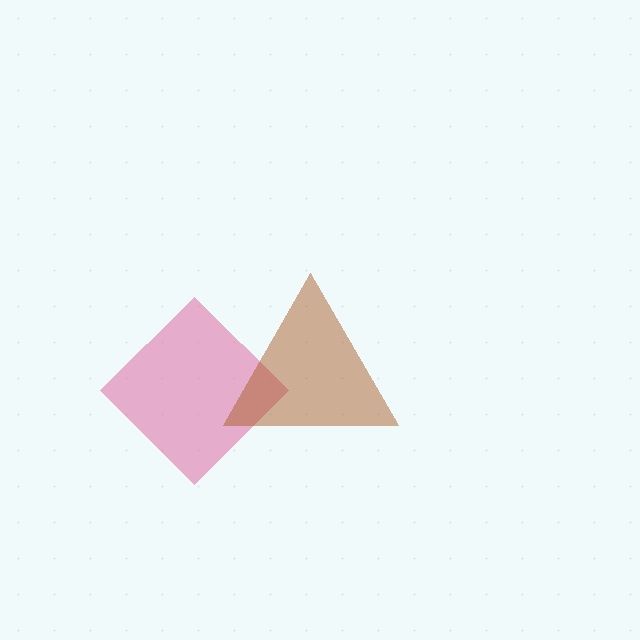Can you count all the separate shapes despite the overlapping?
Yes, there are 2 separate shapes.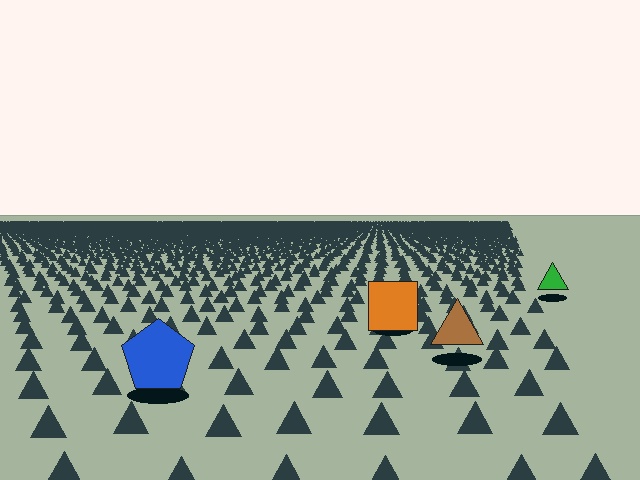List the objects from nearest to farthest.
From nearest to farthest: the blue pentagon, the brown triangle, the orange square, the green triangle.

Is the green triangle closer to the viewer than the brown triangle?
No. The brown triangle is closer — you can tell from the texture gradient: the ground texture is coarser near it.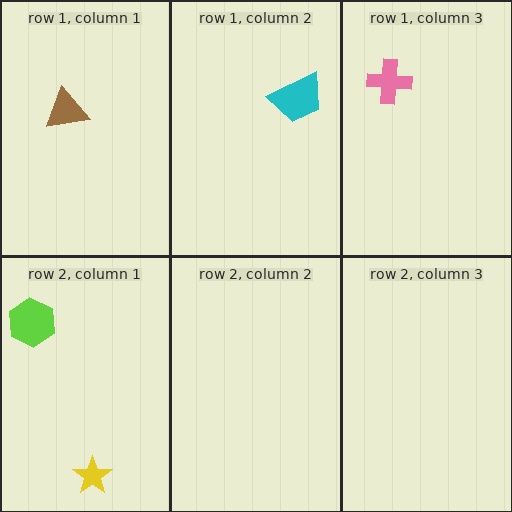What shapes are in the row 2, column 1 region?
The lime hexagon, the yellow star.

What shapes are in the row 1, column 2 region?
The cyan trapezoid.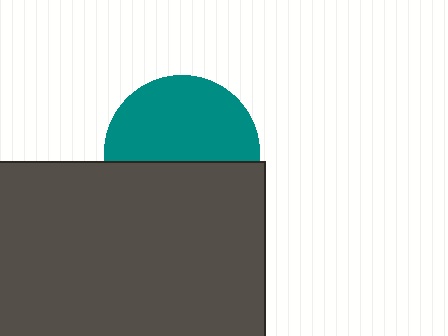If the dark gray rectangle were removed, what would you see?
You would see the complete teal circle.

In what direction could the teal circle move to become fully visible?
The teal circle could move up. That would shift it out from behind the dark gray rectangle entirely.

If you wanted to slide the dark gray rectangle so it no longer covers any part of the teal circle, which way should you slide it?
Slide it down — that is the most direct way to separate the two shapes.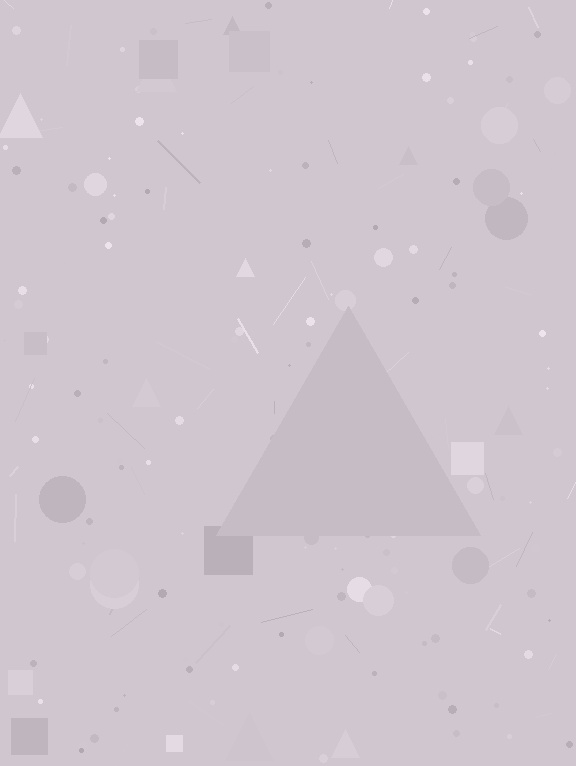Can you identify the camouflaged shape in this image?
The camouflaged shape is a triangle.